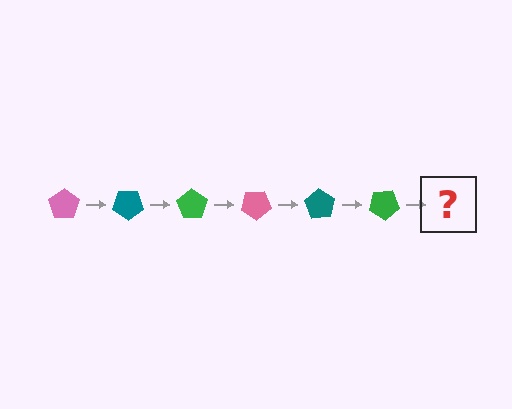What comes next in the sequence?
The next element should be a pink pentagon, rotated 210 degrees from the start.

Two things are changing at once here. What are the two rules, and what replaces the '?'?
The two rules are that it rotates 35 degrees each step and the color cycles through pink, teal, and green. The '?' should be a pink pentagon, rotated 210 degrees from the start.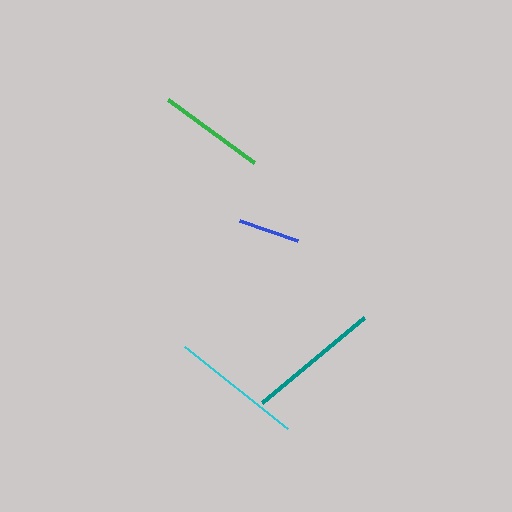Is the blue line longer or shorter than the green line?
The green line is longer than the blue line.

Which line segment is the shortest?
The blue line is the shortest at approximately 61 pixels.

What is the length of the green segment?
The green segment is approximately 106 pixels long.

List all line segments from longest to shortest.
From longest to shortest: teal, cyan, green, blue.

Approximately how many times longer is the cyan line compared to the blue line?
The cyan line is approximately 2.1 times the length of the blue line.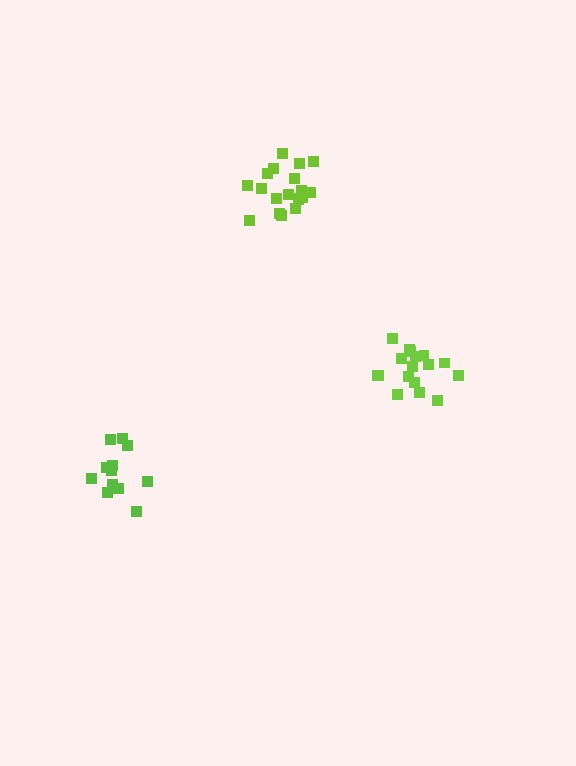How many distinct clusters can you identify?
There are 3 distinct clusters.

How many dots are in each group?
Group 1: 19 dots, Group 2: 13 dots, Group 3: 17 dots (49 total).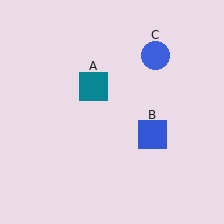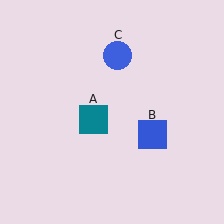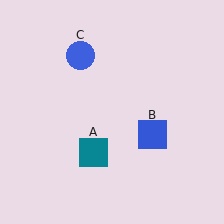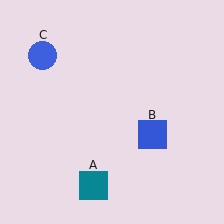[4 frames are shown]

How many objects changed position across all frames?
2 objects changed position: teal square (object A), blue circle (object C).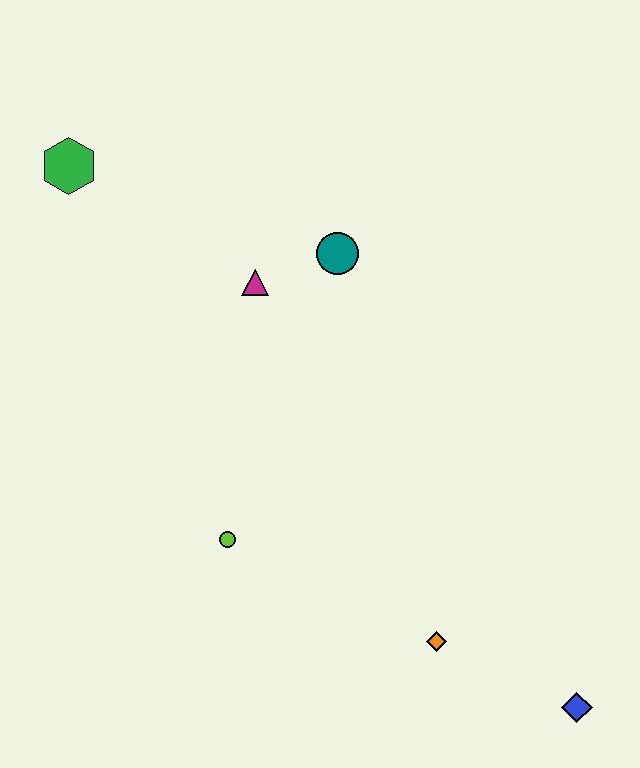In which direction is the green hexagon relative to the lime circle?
The green hexagon is above the lime circle.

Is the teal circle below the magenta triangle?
No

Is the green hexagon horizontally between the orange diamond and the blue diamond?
No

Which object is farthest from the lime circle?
The green hexagon is farthest from the lime circle.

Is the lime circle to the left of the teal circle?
Yes